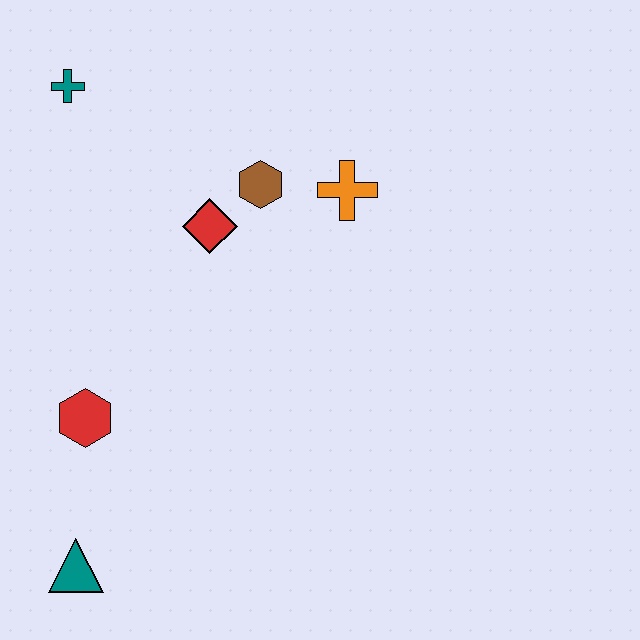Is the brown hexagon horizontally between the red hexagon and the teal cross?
No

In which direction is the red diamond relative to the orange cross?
The red diamond is to the left of the orange cross.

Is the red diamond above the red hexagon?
Yes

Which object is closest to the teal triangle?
The red hexagon is closest to the teal triangle.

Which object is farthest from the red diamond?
The teal triangle is farthest from the red diamond.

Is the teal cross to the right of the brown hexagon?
No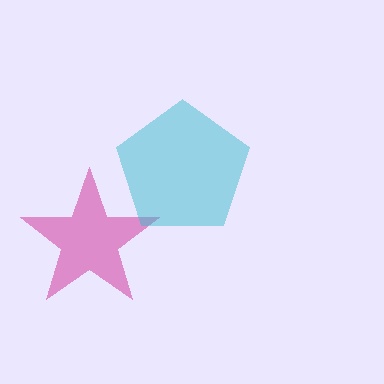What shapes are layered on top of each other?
The layered shapes are: a magenta star, a cyan pentagon.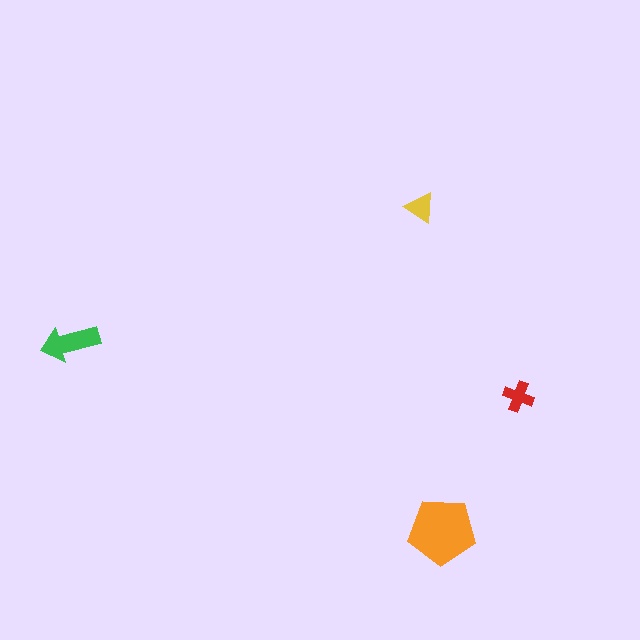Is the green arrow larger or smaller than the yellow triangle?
Larger.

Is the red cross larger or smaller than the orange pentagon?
Smaller.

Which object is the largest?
The orange pentagon.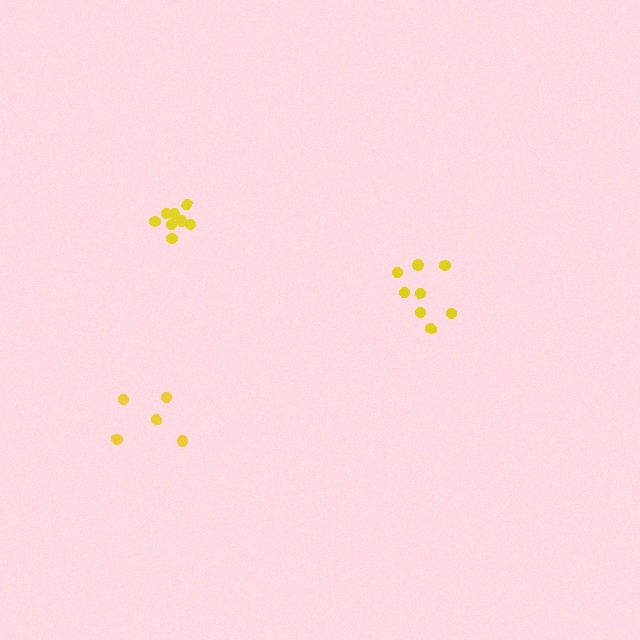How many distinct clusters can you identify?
There are 3 distinct clusters.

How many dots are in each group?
Group 1: 8 dots, Group 2: 8 dots, Group 3: 5 dots (21 total).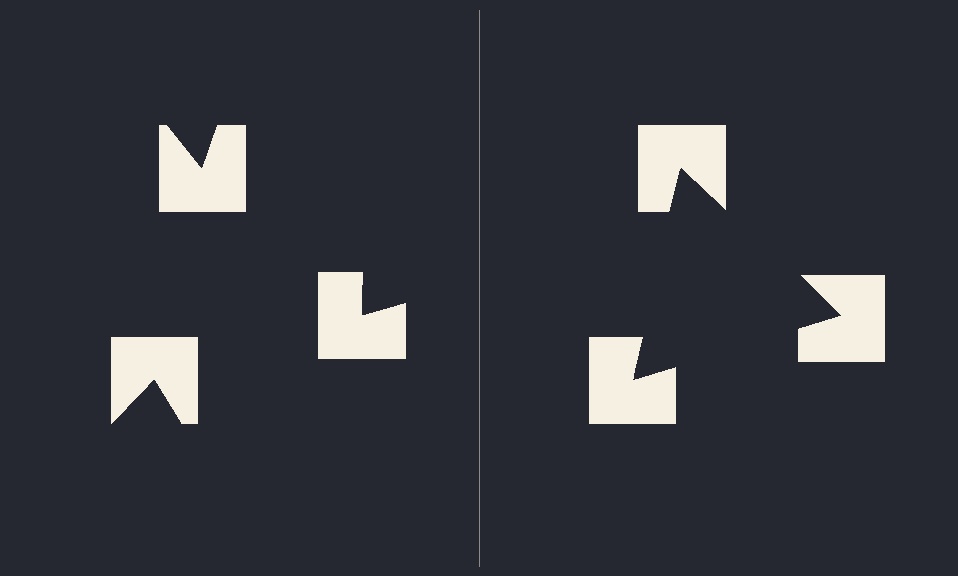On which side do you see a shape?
An illusory triangle appears on the right side. On the left side the wedge cuts are rotated, so no coherent shape forms.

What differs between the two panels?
The notched squares are positioned identically on both sides; only the wedge orientations differ. On the right they align to a triangle; on the left they are misaligned.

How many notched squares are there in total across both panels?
6 — 3 on each side.